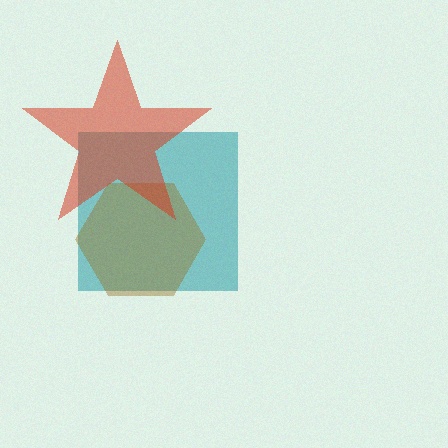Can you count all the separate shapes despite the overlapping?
Yes, there are 3 separate shapes.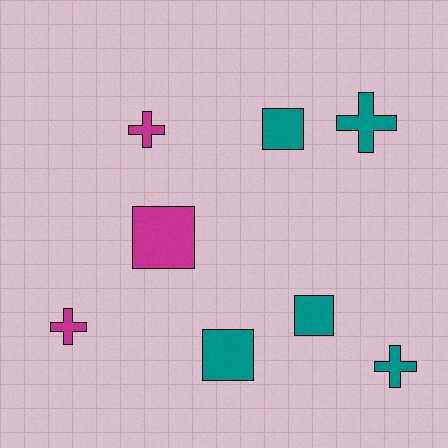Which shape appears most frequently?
Square, with 4 objects.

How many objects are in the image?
There are 8 objects.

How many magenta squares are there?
There is 1 magenta square.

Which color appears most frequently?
Teal, with 5 objects.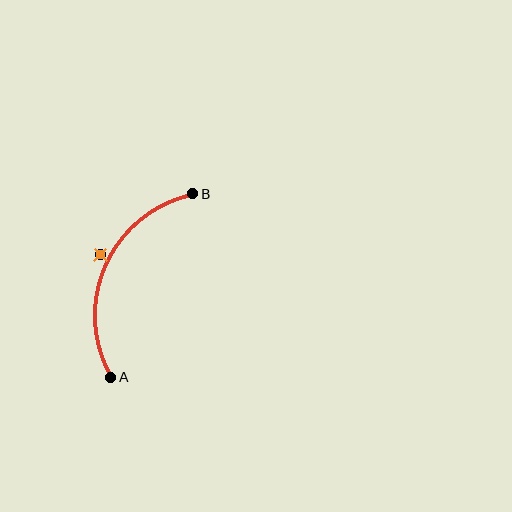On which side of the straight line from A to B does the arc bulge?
The arc bulges to the left of the straight line connecting A and B.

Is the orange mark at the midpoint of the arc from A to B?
No — the orange mark does not lie on the arc at all. It sits slightly outside the curve.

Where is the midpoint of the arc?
The arc midpoint is the point on the curve farthest from the straight line joining A and B. It sits to the left of that line.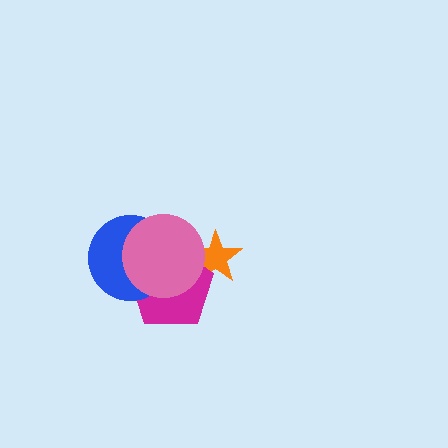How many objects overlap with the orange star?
2 objects overlap with the orange star.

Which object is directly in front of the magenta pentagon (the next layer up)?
The blue circle is directly in front of the magenta pentagon.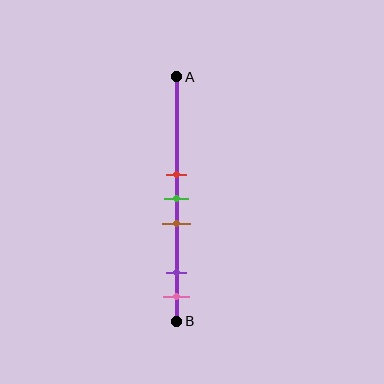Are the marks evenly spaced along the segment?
No, the marks are not evenly spaced.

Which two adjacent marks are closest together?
The red and green marks are the closest adjacent pair.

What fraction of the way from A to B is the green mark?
The green mark is approximately 50% (0.5) of the way from A to B.